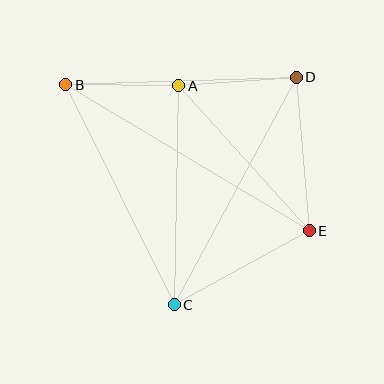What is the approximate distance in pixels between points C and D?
The distance between C and D is approximately 258 pixels.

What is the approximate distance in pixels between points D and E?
The distance between D and E is approximately 154 pixels.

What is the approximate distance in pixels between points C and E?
The distance between C and E is approximately 154 pixels.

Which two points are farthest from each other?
Points B and E are farthest from each other.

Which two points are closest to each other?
Points A and B are closest to each other.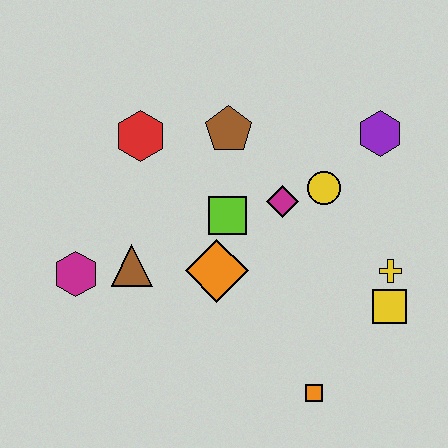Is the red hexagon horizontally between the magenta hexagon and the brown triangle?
No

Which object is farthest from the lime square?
The orange square is farthest from the lime square.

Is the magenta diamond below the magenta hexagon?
No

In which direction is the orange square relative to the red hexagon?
The orange square is below the red hexagon.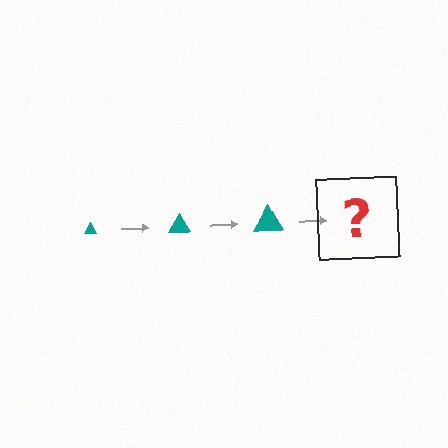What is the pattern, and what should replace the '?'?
The pattern is that the triangle gets progressively larger each step. The '?' should be a teal triangle, larger than the previous one.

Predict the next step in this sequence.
The next step is a teal triangle, larger than the previous one.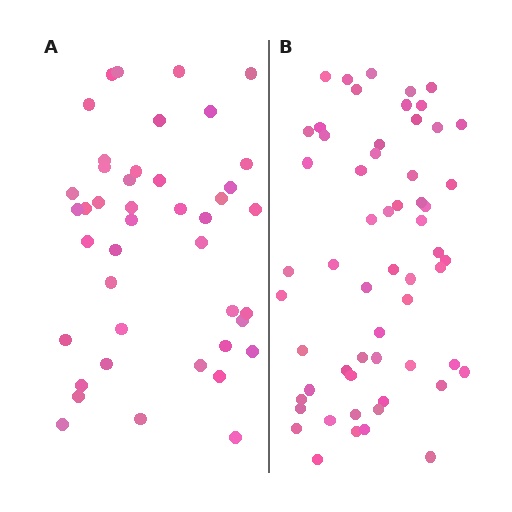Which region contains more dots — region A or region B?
Region B (the right region) has more dots.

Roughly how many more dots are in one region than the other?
Region B has approximately 15 more dots than region A.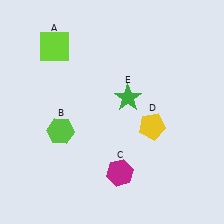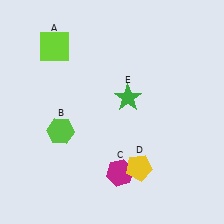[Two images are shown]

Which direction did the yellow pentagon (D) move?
The yellow pentagon (D) moved down.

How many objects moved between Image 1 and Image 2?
1 object moved between the two images.